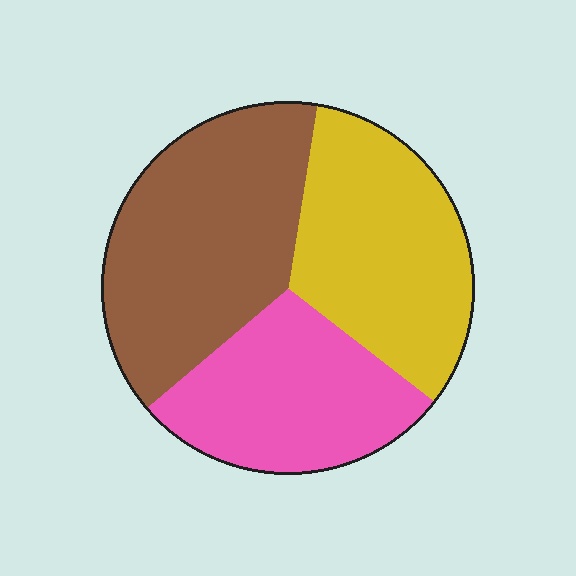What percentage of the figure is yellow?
Yellow covers around 35% of the figure.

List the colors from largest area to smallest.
From largest to smallest: brown, yellow, pink.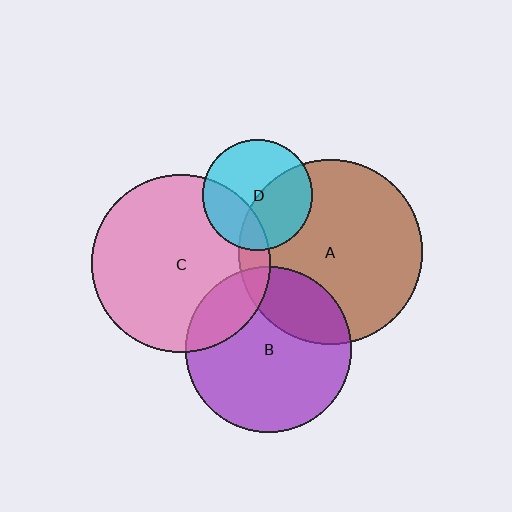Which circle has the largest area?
Circle A (brown).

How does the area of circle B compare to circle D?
Approximately 2.3 times.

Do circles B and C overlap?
Yes.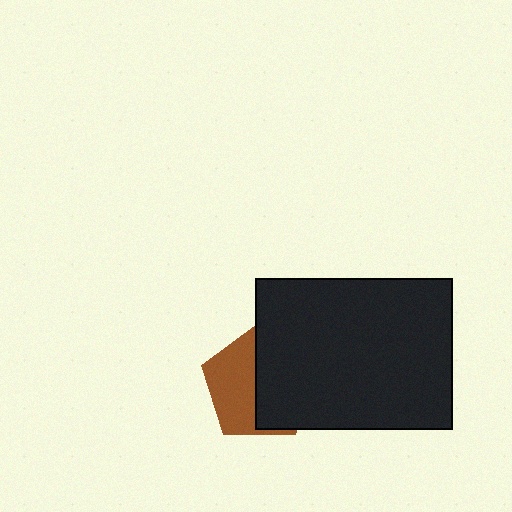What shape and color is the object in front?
The object in front is a black rectangle.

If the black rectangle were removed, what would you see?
You would see the complete brown pentagon.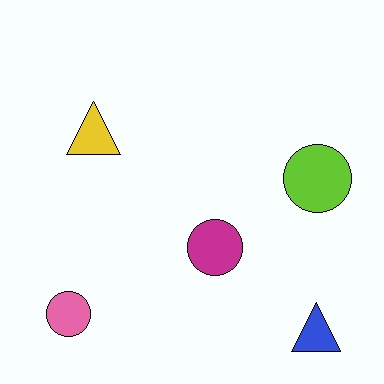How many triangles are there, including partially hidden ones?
There are 2 triangles.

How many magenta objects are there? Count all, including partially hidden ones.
There is 1 magenta object.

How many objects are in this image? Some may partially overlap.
There are 5 objects.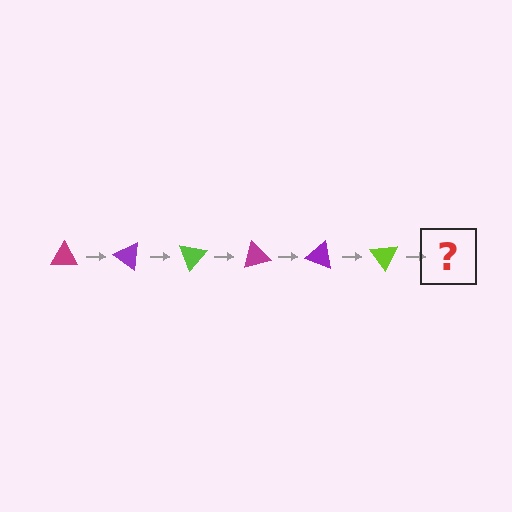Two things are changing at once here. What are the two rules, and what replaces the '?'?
The two rules are that it rotates 35 degrees each step and the color cycles through magenta, purple, and lime. The '?' should be a magenta triangle, rotated 210 degrees from the start.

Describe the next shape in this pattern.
It should be a magenta triangle, rotated 210 degrees from the start.